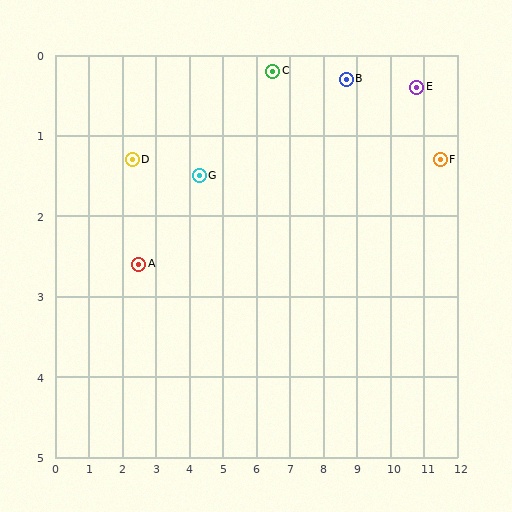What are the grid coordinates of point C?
Point C is at approximately (6.5, 0.2).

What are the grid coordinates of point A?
Point A is at approximately (2.5, 2.6).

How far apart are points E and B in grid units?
Points E and B are about 2.1 grid units apart.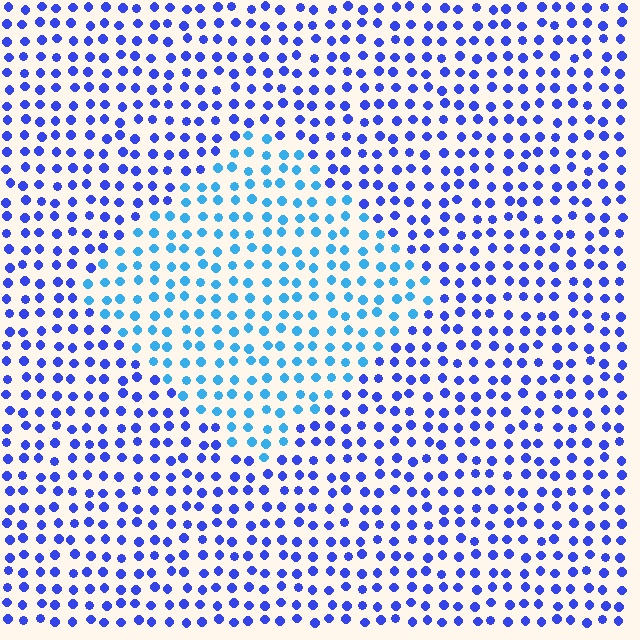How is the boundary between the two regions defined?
The boundary is defined purely by a slight shift in hue (about 35 degrees). Spacing, size, and orientation are identical on both sides.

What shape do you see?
I see a diamond.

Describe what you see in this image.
The image is filled with small blue elements in a uniform arrangement. A diamond-shaped region is visible where the elements are tinted to a slightly different hue, forming a subtle color boundary.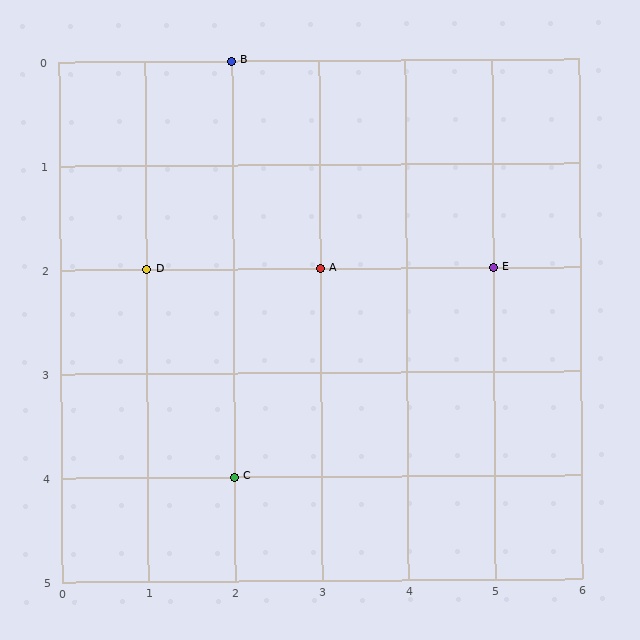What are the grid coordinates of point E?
Point E is at grid coordinates (5, 2).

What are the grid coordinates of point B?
Point B is at grid coordinates (2, 0).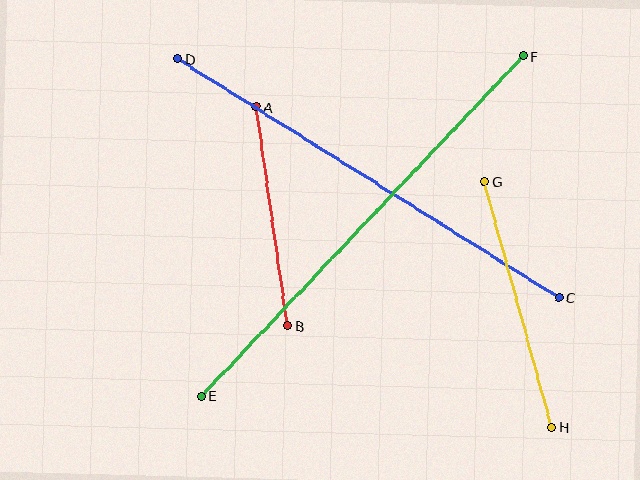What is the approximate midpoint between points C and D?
The midpoint is at approximately (368, 178) pixels.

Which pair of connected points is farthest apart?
Points E and F are farthest apart.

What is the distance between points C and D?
The distance is approximately 450 pixels.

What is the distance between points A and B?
The distance is approximately 221 pixels.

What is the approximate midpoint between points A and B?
The midpoint is at approximately (272, 216) pixels.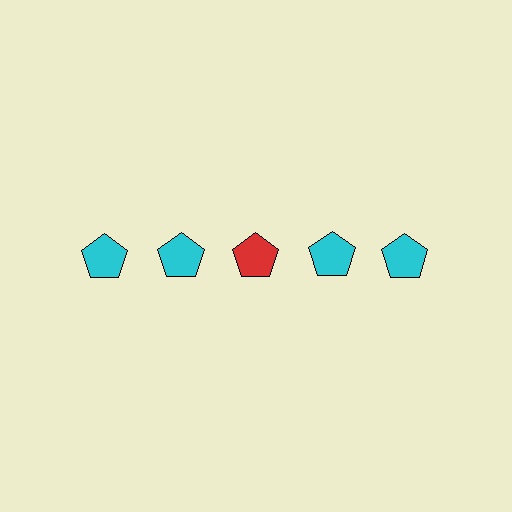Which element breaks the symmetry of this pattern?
The red pentagon in the top row, center column breaks the symmetry. All other shapes are cyan pentagons.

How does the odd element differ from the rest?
It has a different color: red instead of cyan.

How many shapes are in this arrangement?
There are 5 shapes arranged in a grid pattern.